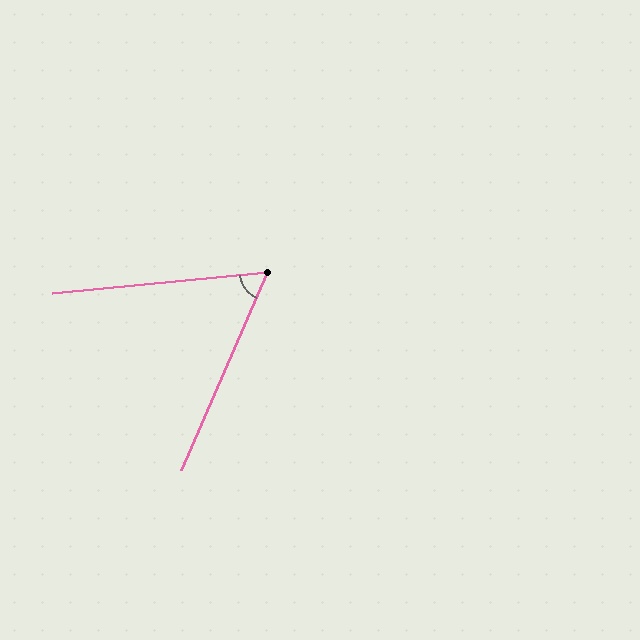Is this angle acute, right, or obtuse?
It is acute.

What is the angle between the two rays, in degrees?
Approximately 61 degrees.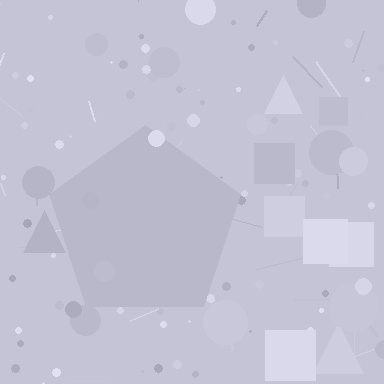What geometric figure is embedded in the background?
A pentagon is embedded in the background.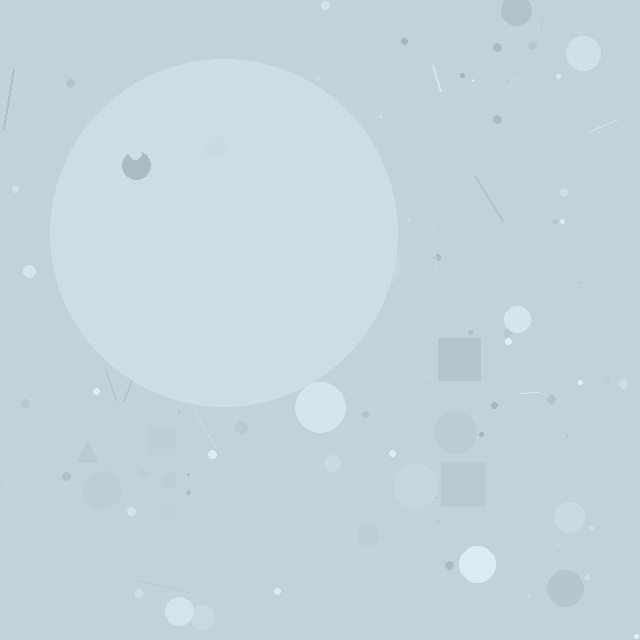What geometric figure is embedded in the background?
A circle is embedded in the background.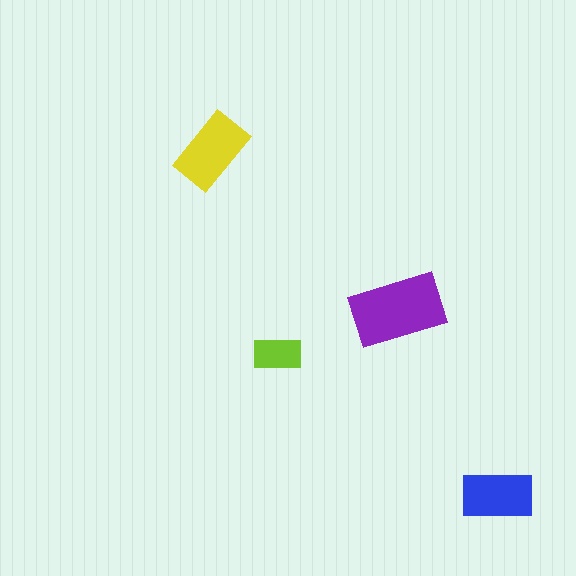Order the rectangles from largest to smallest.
the purple one, the yellow one, the blue one, the lime one.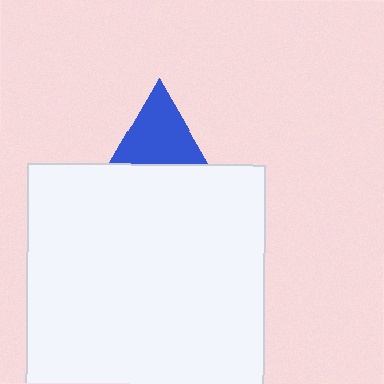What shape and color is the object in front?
The object in front is a white square.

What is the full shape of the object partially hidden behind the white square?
The partially hidden object is a blue triangle.